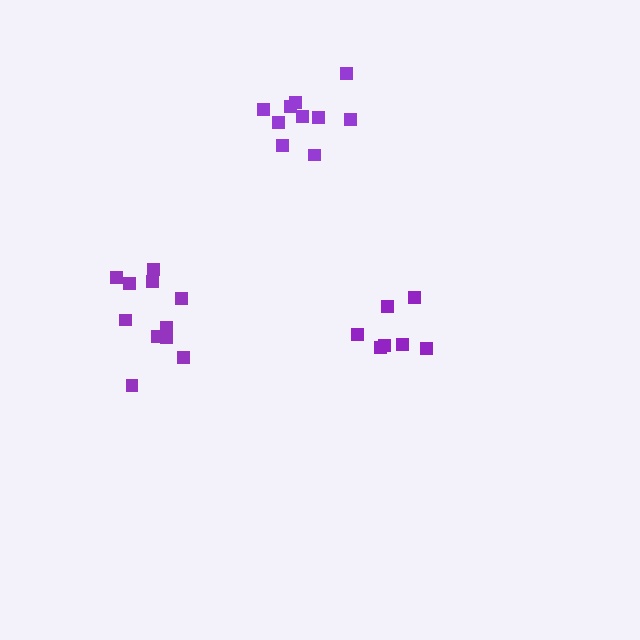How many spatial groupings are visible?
There are 3 spatial groupings.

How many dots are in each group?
Group 1: 7 dots, Group 2: 11 dots, Group 3: 10 dots (28 total).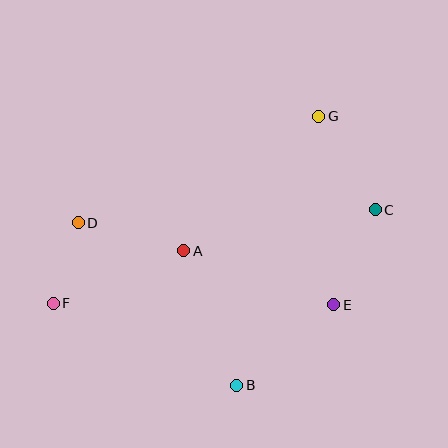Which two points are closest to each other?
Points D and F are closest to each other.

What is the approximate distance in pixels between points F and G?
The distance between F and G is approximately 325 pixels.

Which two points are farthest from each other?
Points C and F are farthest from each other.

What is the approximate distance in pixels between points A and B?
The distance between A and B is approximately 144 pixels.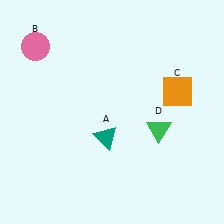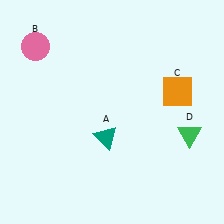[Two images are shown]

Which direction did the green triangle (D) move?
The green triangle (D) moved right.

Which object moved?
The green triangle (D) moved right.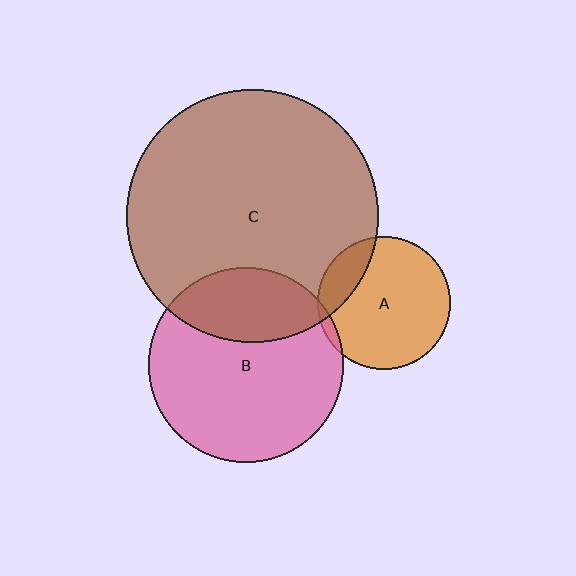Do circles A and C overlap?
Yes.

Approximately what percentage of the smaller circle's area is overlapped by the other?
Approximately 20%.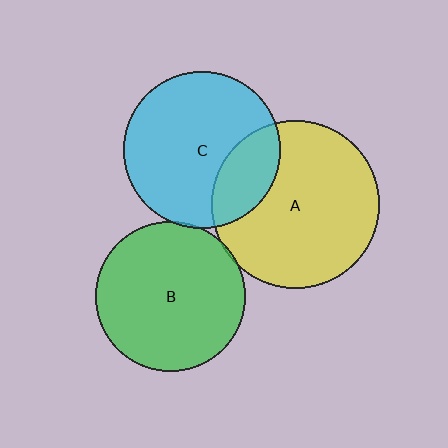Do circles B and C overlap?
Yes.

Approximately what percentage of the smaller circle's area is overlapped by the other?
Approximately 5%.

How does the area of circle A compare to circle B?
Approximately 1.3 times.